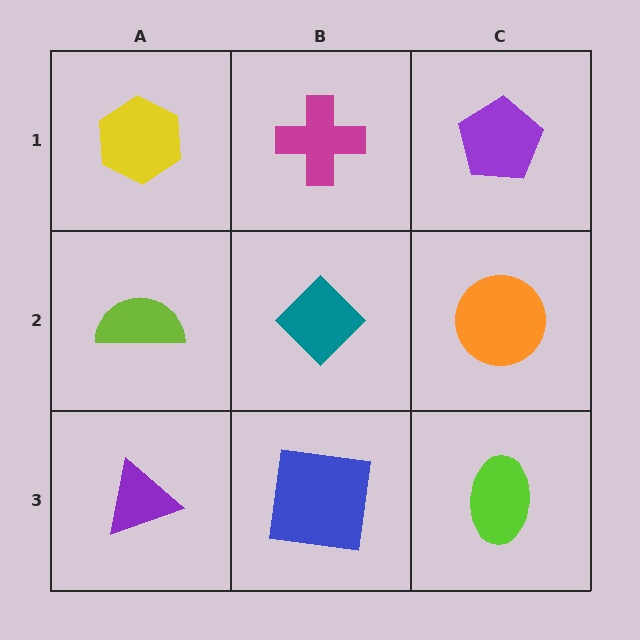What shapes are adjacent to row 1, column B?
A teal diamond (row 2, column B), a yellow hexagon (row 1, column A), a purple pentagon (row 1, column C).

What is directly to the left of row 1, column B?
A yellow hexagon.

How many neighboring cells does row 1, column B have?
3.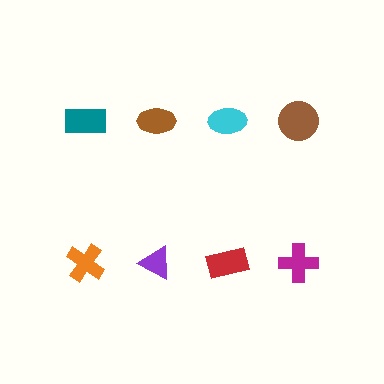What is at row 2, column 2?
A purple triangle.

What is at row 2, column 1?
An orange cross.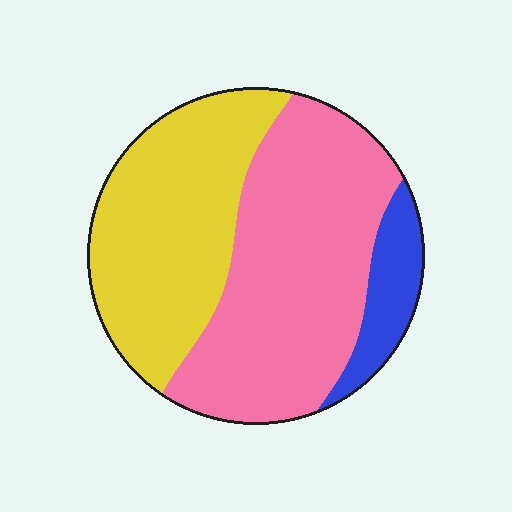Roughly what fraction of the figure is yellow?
Yellow covers roughly 40% of the figure.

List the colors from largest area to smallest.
From largest to smallest: pink, yellow, blue.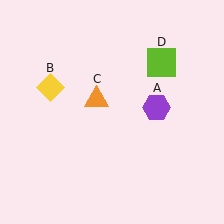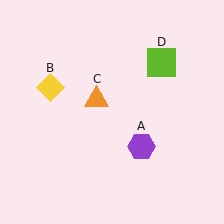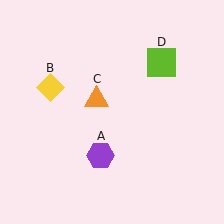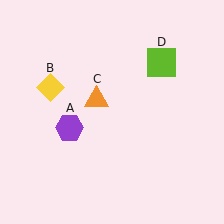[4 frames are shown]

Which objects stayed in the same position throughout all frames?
Yellow diamond (object B) and orange triangle (object C) and lime square (object D) remained stationary.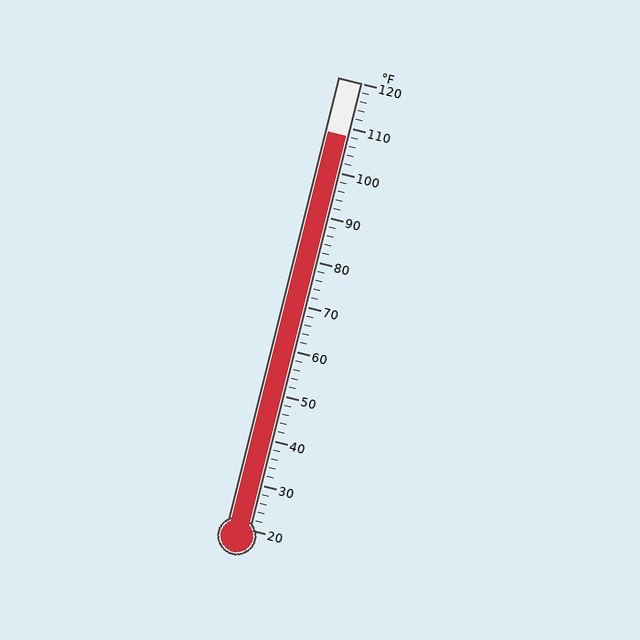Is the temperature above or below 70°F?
The temperature is above 70°F.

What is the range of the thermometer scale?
The thermometer scale ranges from 20°F to 120°F.